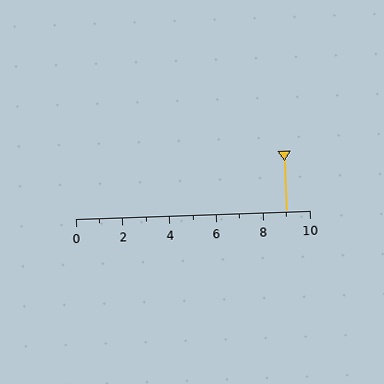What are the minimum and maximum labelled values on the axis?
The axis runs from 0 to 10.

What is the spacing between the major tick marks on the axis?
The major ticks are spaced 2 apart.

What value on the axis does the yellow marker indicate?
The marker indicates approximately 9.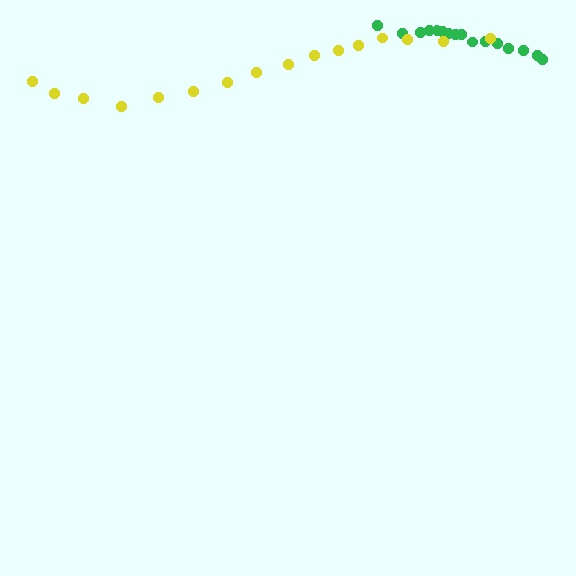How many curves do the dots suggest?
There are 2 distinct paths.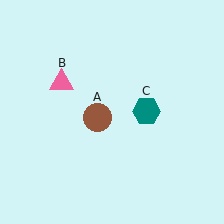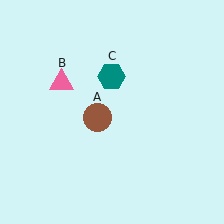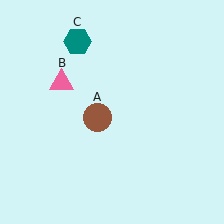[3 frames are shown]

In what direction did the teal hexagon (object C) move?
The teal hexagon (object C) moved up and to the left.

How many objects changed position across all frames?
1 object changed position: teal hexagon (object C).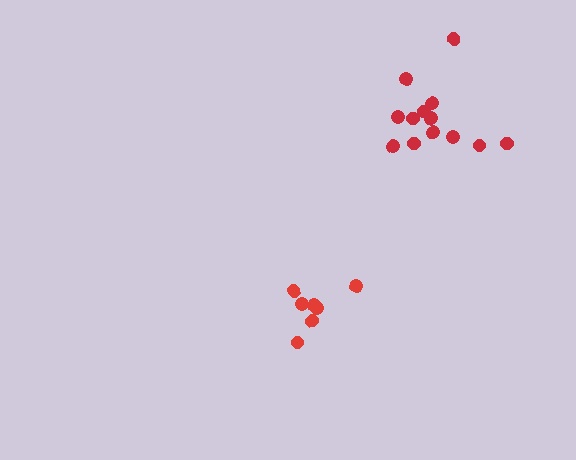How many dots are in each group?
Group 1: 7 dots, Group 2: 13 dots (20 total).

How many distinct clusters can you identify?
There are 2 distinct clusters.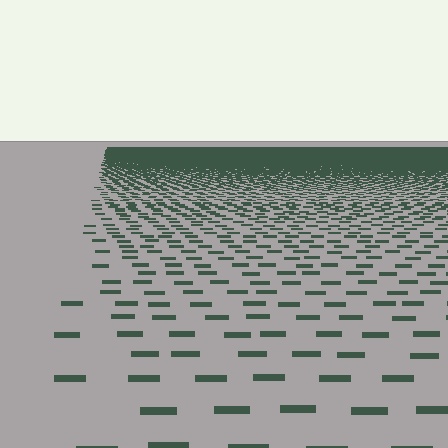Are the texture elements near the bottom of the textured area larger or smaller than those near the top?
Larger. Near the bottom, elements are closer to the viewer and appear at a bigger on-screen size.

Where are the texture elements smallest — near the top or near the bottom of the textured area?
Near the top.